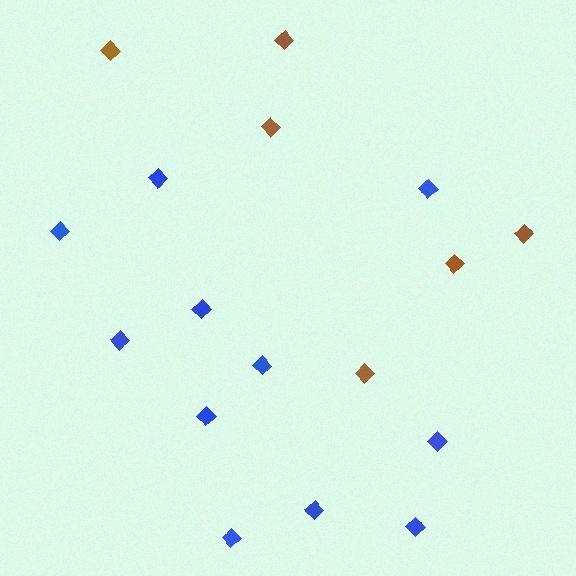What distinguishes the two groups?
There are 2 groups: one group of brown diamonds (6) and one group of blue diamonds (11).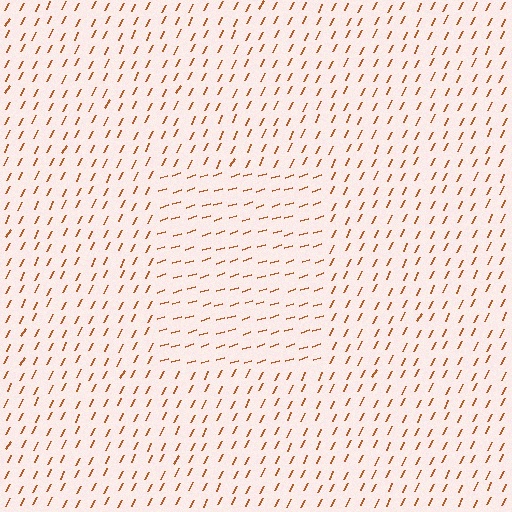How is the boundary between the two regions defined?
The boundary is defined purely by a change in line orientation (approximately 45 degrees difference). All lines are the same color and thickness.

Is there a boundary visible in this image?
Yes, there is a texture boundary formed by a change in line orientation.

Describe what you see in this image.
The image is filled with small brown line segments. A rectangle region in the image has lines oriented differently from the surrounding lines, creating a visible texture boundary.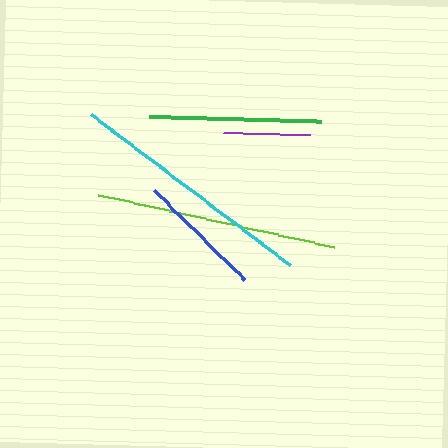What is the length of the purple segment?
The purple segment is approximately 87 pixels long.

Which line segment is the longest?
The cyan line is the longest at approximately 249 pixels.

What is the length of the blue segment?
The blue segment is approximately 128 pixels long.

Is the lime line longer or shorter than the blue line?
The lime line is longer than the blue line.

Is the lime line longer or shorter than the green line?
The lime line is longer than the green line.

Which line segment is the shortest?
The purple line is the shortest at approximately 87 pixels.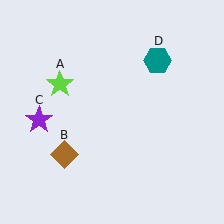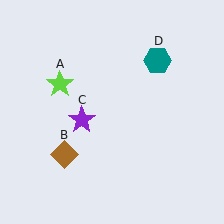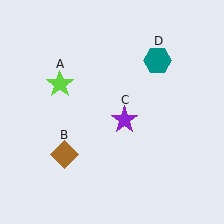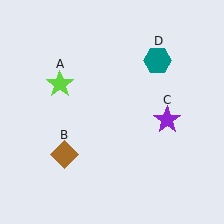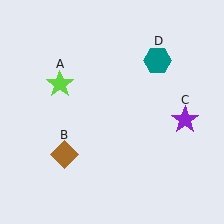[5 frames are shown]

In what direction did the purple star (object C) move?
The purple star (object C) moved right.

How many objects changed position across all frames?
1 object changed position: purple star (object C).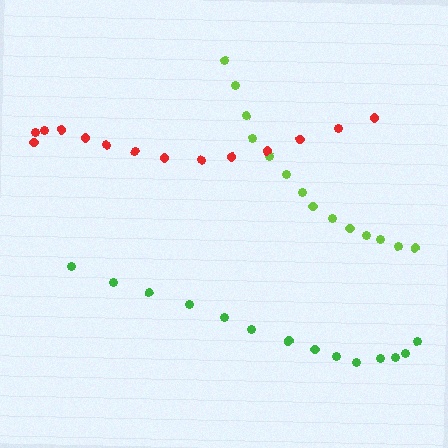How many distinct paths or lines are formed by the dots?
There are 3 distinct paths.